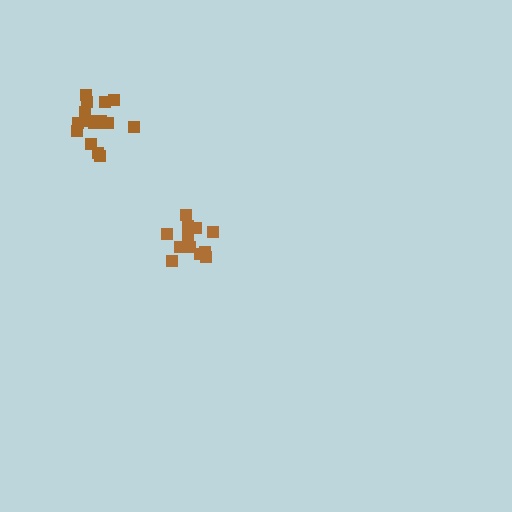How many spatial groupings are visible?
There are 2 spatial groupings.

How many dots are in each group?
Group 1: 12 dots, Group 2: 16 dots (28 total).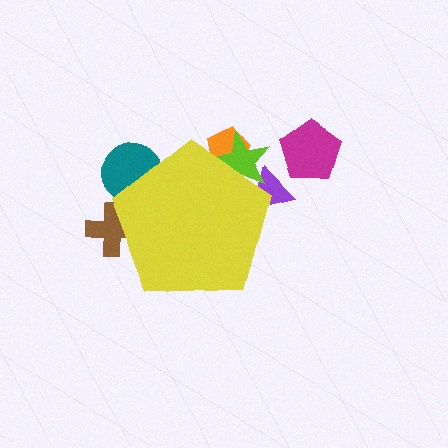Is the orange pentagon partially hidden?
Yes, the orange pentagon is partially hidden behind the yellow pentagon.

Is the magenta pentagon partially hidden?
No, the magenta pentagon is fully visible.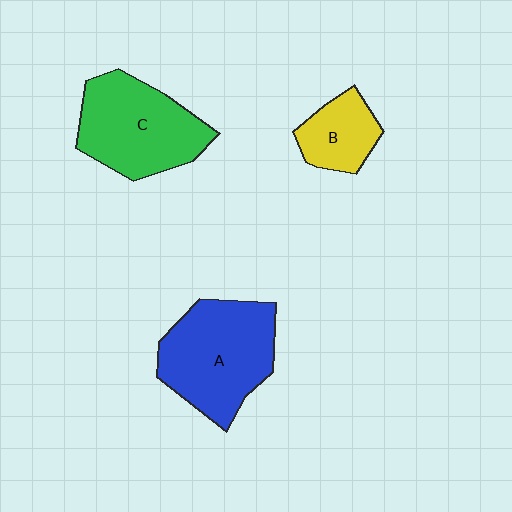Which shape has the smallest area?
Shape B (yellow).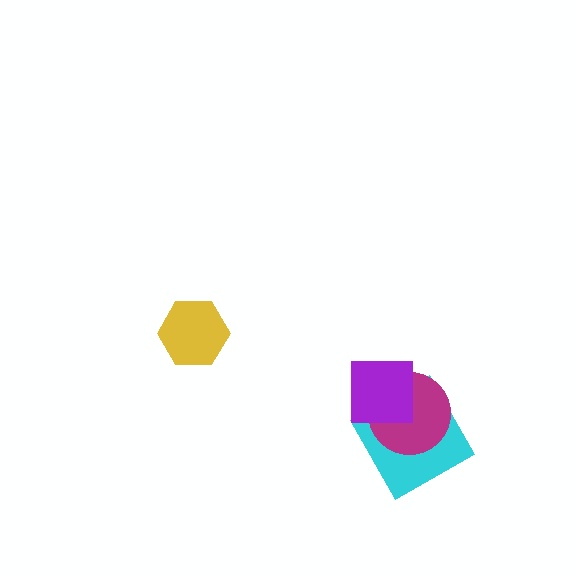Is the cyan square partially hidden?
Yes, it is partially covered by another shape.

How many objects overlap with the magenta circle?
2 objects overlap with the magenta circle.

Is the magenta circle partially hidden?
Yes, it is partially covered by another shape.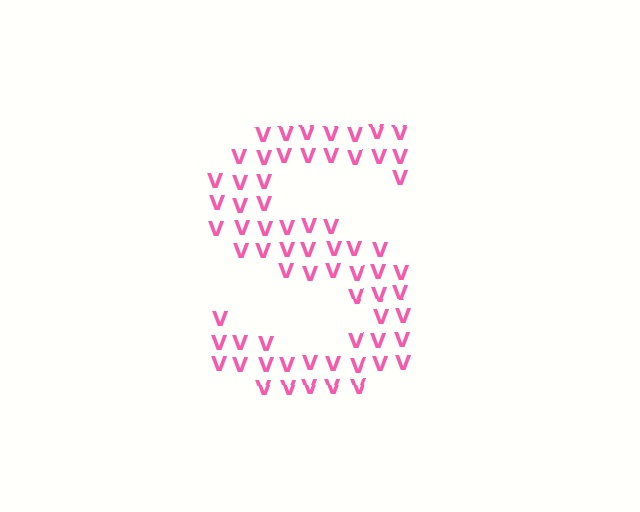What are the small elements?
The small elements are letter V's.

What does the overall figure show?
The overall figure shows the letter S.